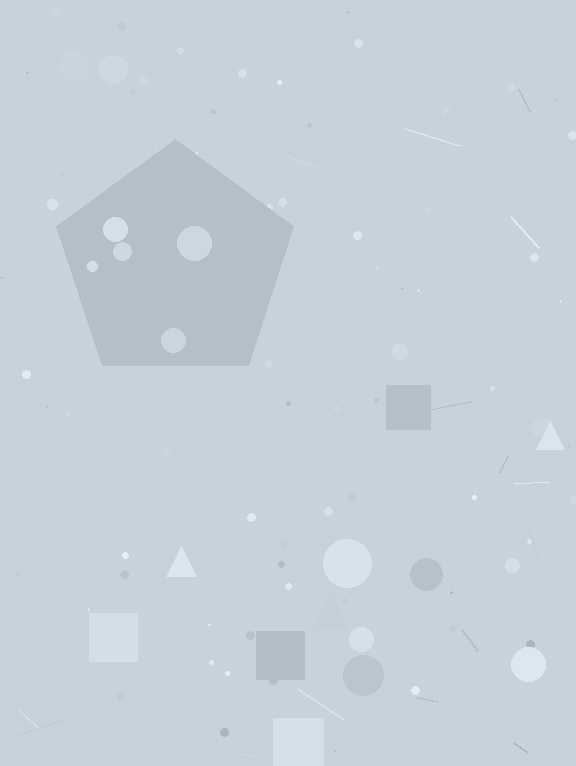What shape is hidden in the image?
A pentagon is hidden in the image.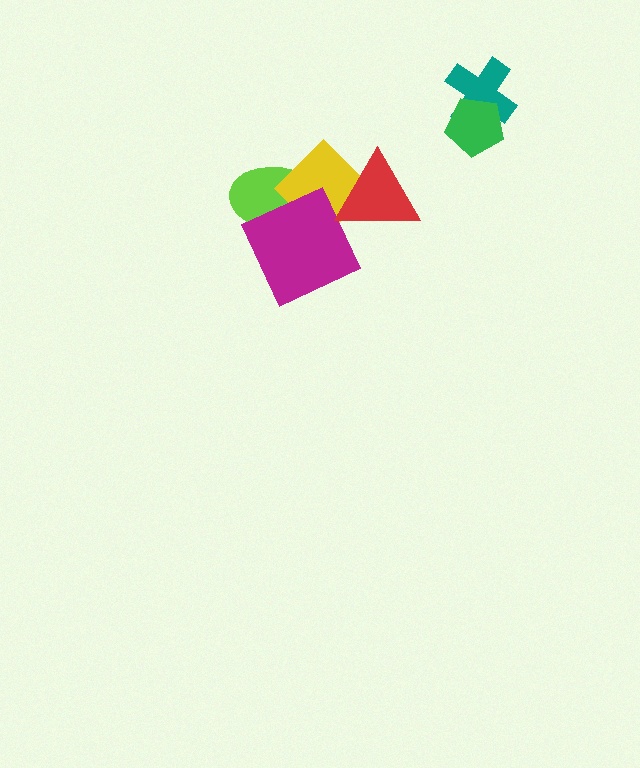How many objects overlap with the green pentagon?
1 object overlaps with the green pentagon.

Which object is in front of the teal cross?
The green pentagon is in front of the teal cross.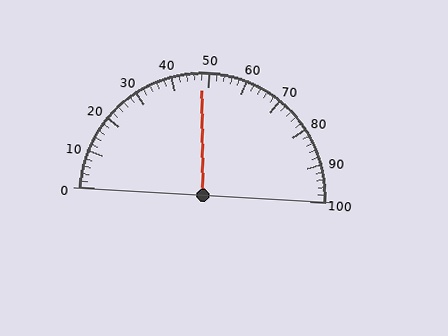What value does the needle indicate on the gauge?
The needle indicates approximately 48.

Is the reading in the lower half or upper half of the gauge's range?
The reading is in the lower half of the range (0 to 100).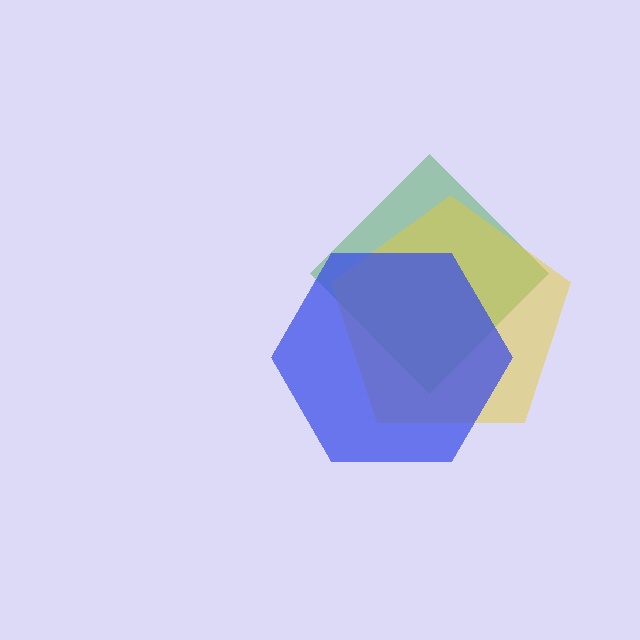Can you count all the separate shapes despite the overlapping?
Yes, there are 3 separate shapes.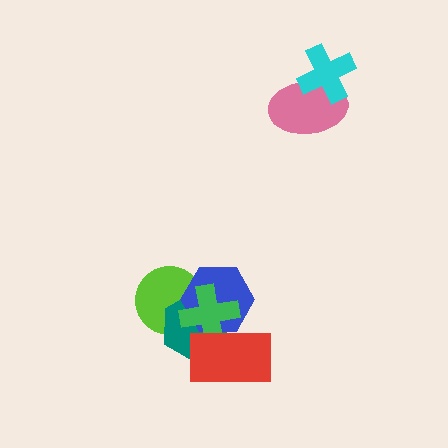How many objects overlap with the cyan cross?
1 object overlaps with the cyan cross.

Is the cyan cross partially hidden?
No, no other shape covers it.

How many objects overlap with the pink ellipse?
1 object overlaps with the pink ellipse.